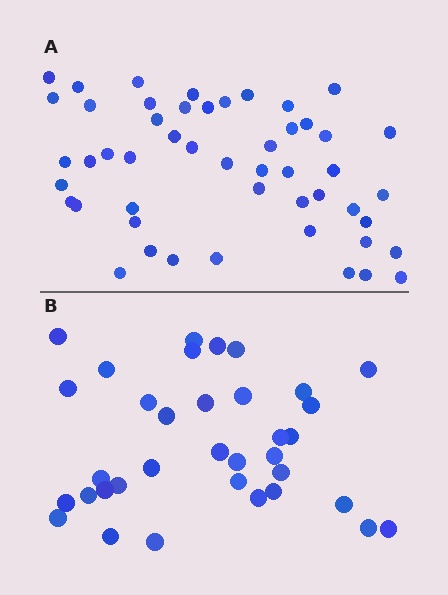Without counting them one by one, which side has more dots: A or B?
Region A (the top region) has more dots.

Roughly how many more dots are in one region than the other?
Region A has approximately 15 more dots than region B.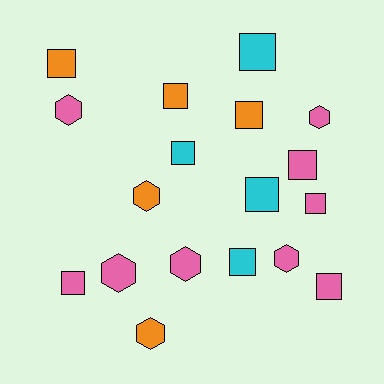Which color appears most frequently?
Pink, with 9 objects.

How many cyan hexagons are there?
There are no cyan hexagons.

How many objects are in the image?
There are 18 objects.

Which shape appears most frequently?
Square, with 11 objects.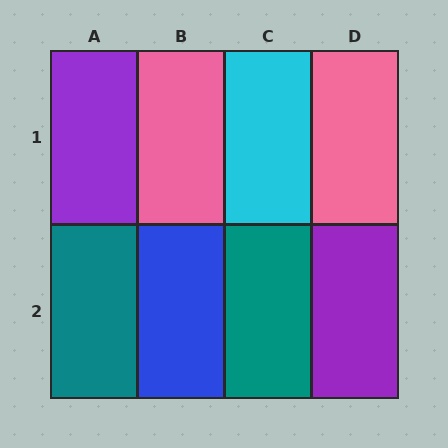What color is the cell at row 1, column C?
Cyan.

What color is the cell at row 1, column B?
Pink.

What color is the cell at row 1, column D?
Pink.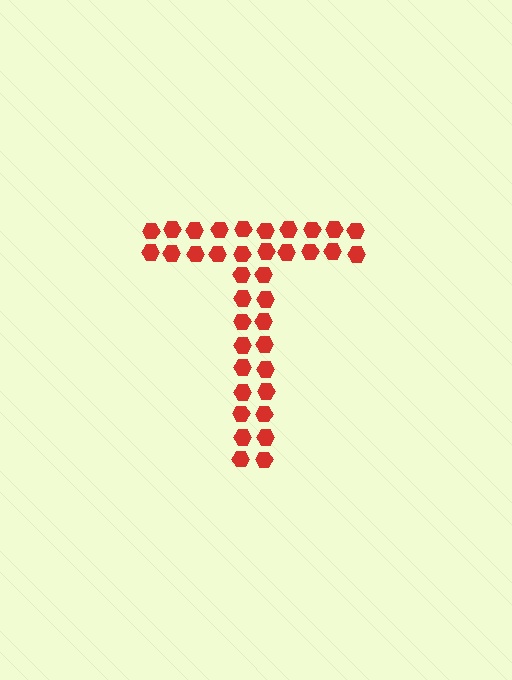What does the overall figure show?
The overall figure shows the letter T.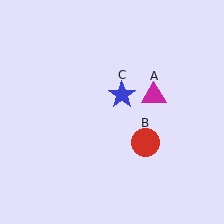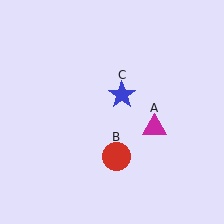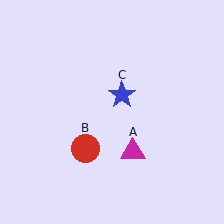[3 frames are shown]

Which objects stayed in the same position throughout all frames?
Blue star (object C) remained stationary.